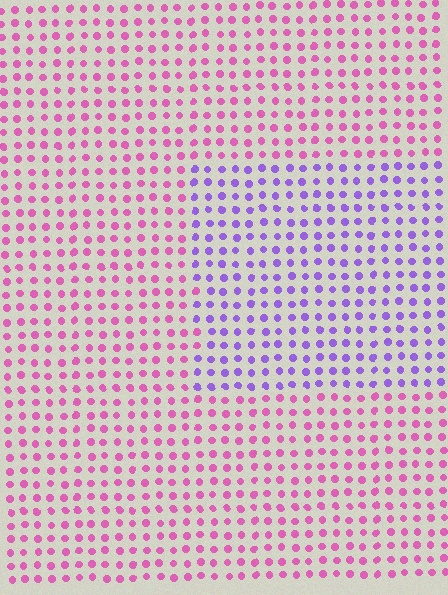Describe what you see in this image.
The image is filled with small pink elements in a uniform arrangement. A rectangle-shaped region is visible where the elements are tinted to a slightly different hue, forming a subtle color boundary.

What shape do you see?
I see a rectangle.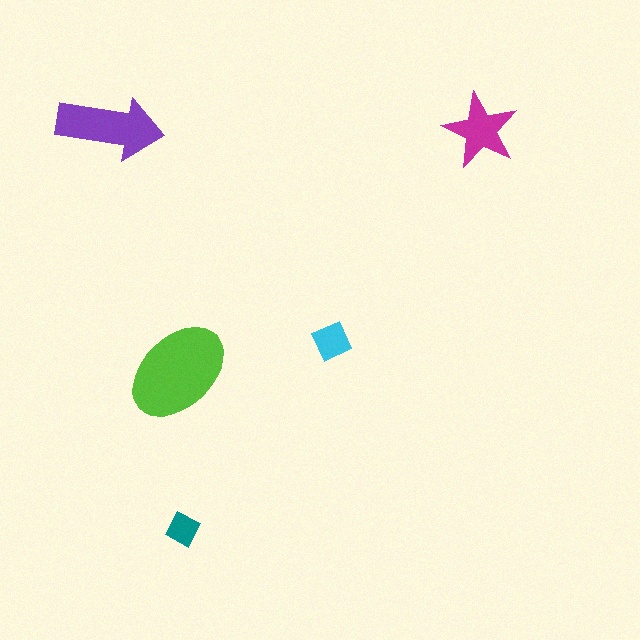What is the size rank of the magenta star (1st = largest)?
3rd.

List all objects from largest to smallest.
The lime ellipse, the purple arrow, the magenta star, the cyan square, the teal diamond.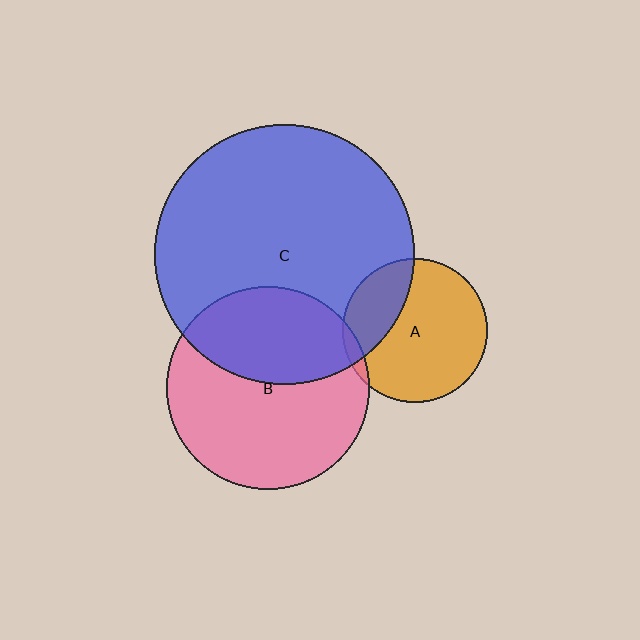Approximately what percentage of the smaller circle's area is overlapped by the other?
Approximately 25%.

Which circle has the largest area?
Circle C (blue).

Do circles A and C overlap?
Yes.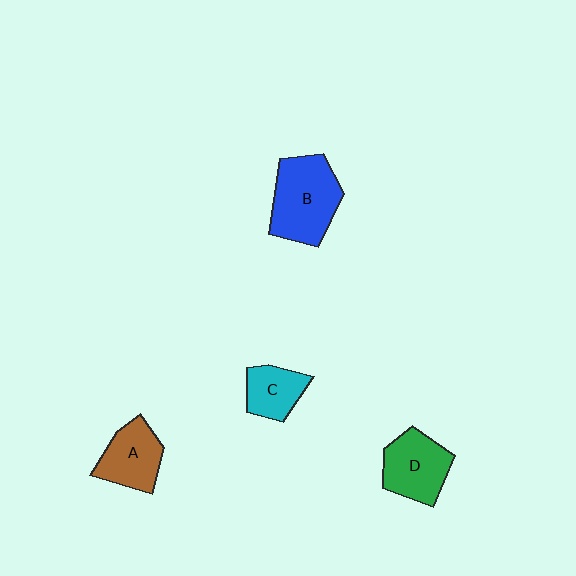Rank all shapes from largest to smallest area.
From largest to smallest: B (blue), D (green), A (brown), C (cyan).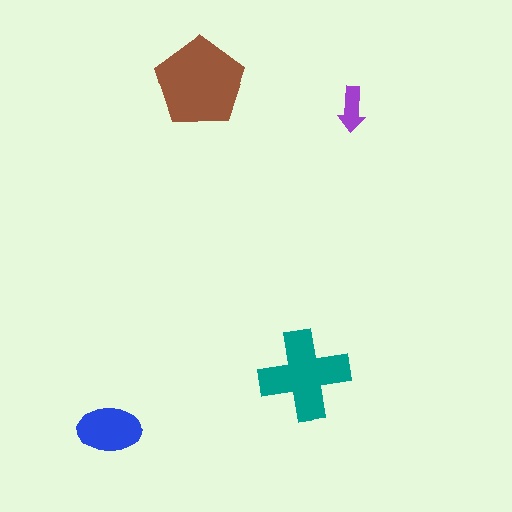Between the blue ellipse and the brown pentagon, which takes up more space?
The brown pentagon.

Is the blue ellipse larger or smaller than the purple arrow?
Larger.